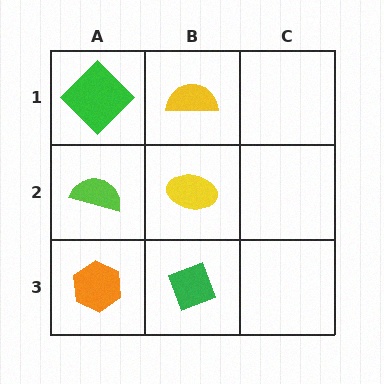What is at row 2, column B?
A yellow ellipse.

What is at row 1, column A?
A green diamond.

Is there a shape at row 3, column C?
No, that cell is empty.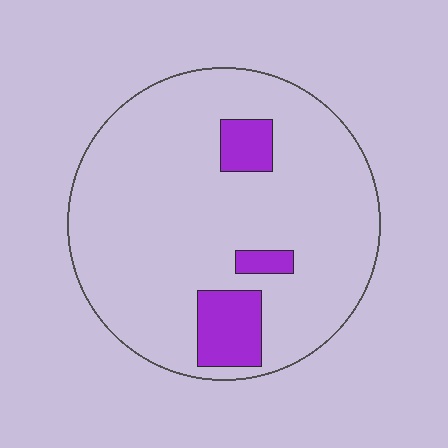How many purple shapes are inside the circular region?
3.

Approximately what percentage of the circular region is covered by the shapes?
Approximately 10%.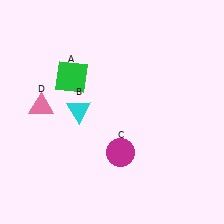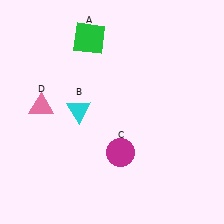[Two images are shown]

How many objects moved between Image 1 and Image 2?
1 object moved between the two images.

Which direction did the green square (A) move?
The green square (A) moved up.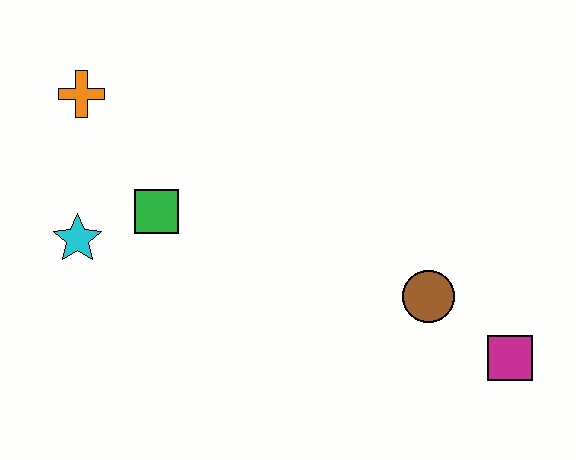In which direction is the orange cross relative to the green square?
The orange cross is above the green square.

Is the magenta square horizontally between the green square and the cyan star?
No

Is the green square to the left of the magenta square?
Yes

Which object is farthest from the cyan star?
The magenta square is farthest from the cyan star.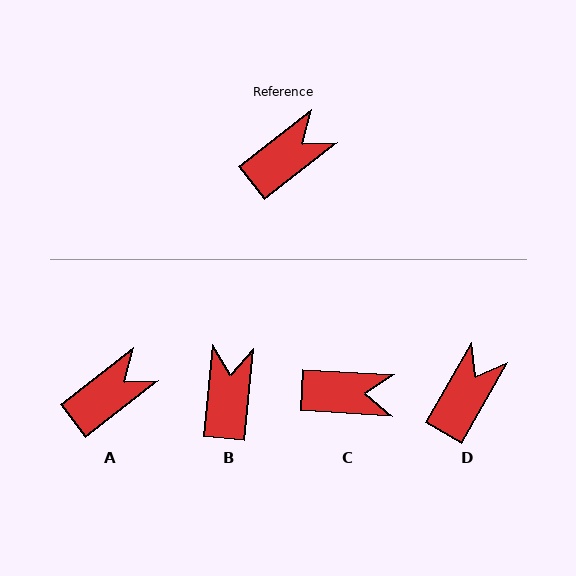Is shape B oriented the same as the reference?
No, it is off by about 47 degrees.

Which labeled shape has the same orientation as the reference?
A.